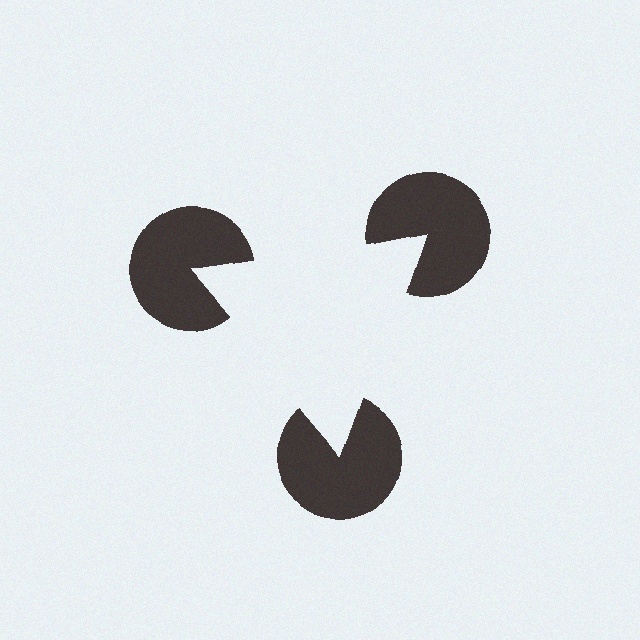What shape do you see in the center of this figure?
An illusory triangle — its edges are inferred from the aligned wedge cuts in the pac-man discs, not physically drawn.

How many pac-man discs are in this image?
There are 3 — one at each vertex of the illusory triangle.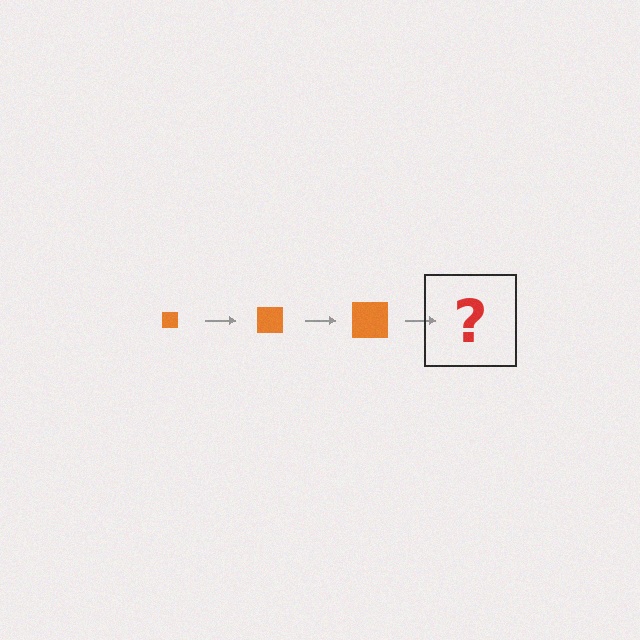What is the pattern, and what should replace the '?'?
The pattern is that the square gets progressively larger each step. The '?' should be an orange square, larger than the previous one.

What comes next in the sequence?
The next element should be an orange square, larger than the previous one.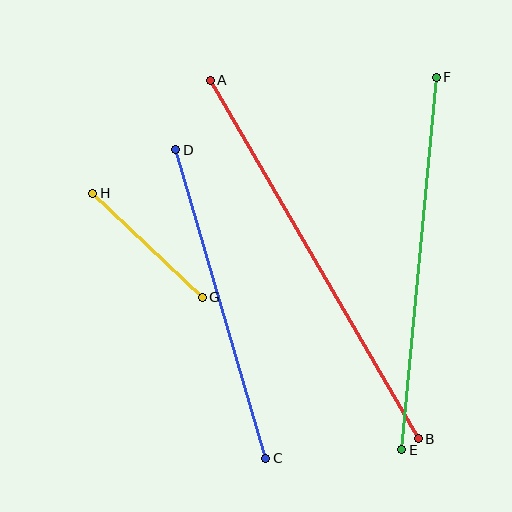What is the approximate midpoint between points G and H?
The midpoint is at approximately (148, 245) pixels.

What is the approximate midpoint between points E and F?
The midpoint is at approximately (419, 263) pixels.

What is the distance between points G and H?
The distance is approximately 151 pixels.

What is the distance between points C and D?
The distance is approximately 321 pixels.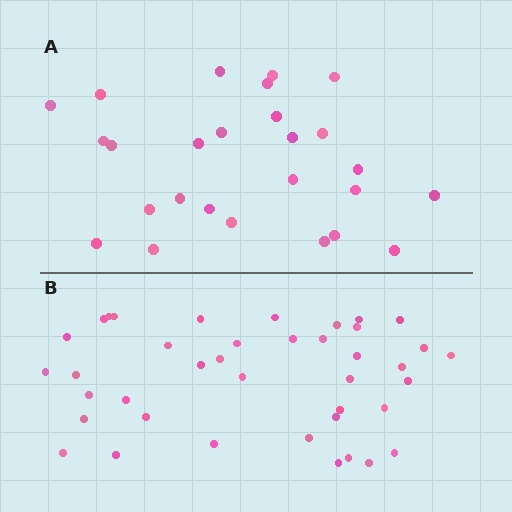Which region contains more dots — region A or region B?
Region B (the bottom region) has more dots.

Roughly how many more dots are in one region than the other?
Region B has approximately 15 more dots than region A.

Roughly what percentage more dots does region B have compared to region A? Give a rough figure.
About 55% more.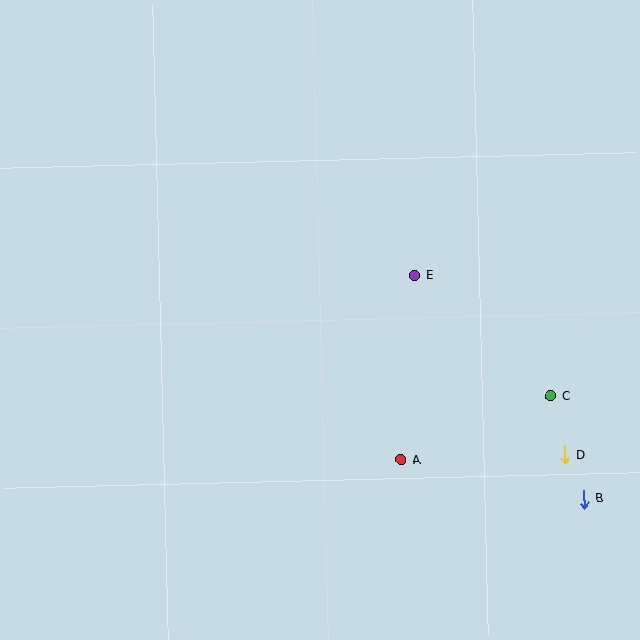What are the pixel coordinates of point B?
Point B is at (584, 499).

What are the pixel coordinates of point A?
Point A is at (401, 460).